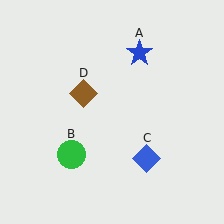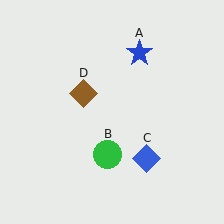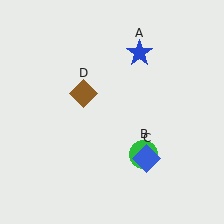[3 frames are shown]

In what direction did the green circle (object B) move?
The green circle (object B) moved right.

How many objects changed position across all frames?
1 object changed position: green circle (object B).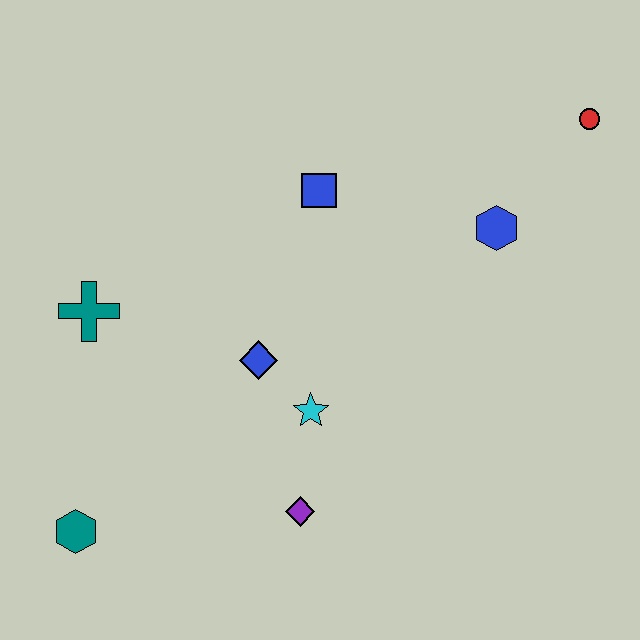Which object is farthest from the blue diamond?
The red circle is farthest from the blue diamond.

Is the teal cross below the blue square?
Yes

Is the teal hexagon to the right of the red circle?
No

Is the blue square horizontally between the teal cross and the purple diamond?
No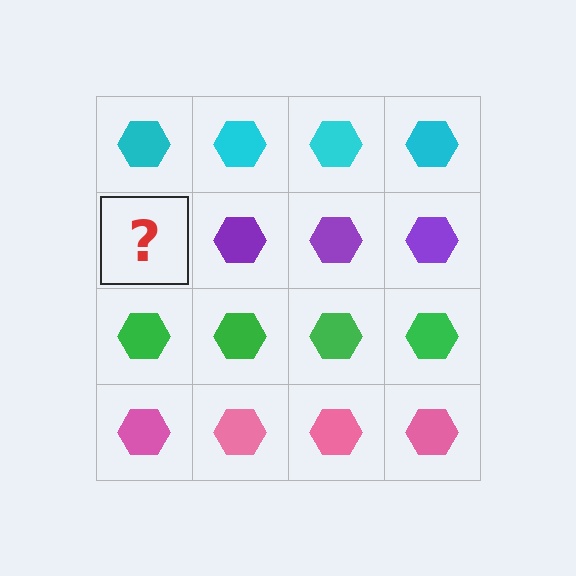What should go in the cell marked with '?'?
The missing cell should contain a purple hexagon.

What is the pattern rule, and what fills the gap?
The rule is that each row has a consistent color. The gap should be filled with a purple hexagon.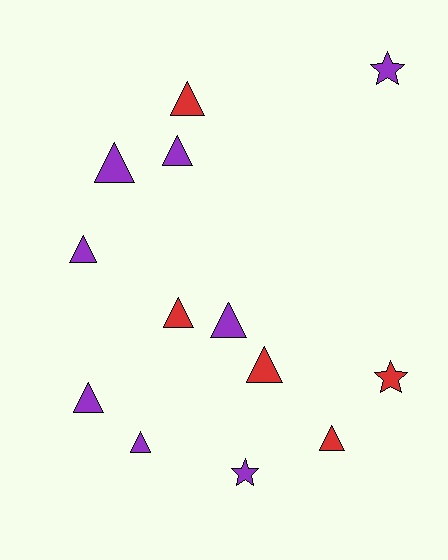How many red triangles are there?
There are 4 red triangles.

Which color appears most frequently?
Purple, with 8 objects.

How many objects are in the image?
There are 13 objects.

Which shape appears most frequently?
Triangle, with 10 objects.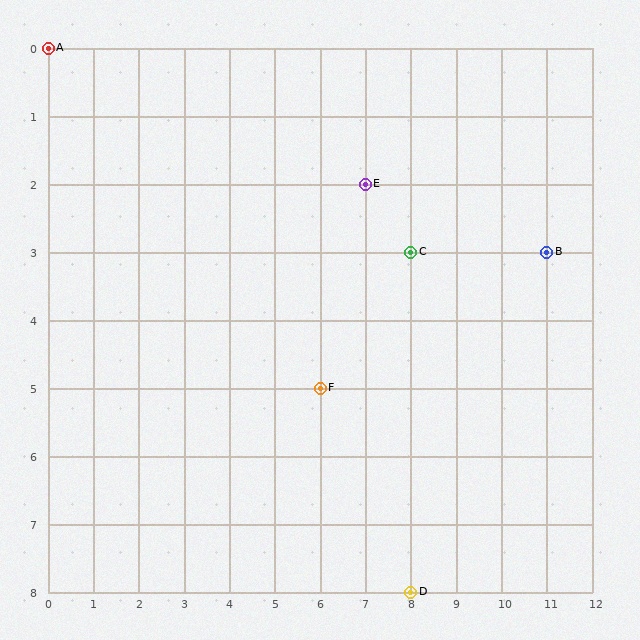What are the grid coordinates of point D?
Point D is at grid coordinates (8, 8).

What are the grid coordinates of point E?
Point E is at grid coordinates (7, 2).